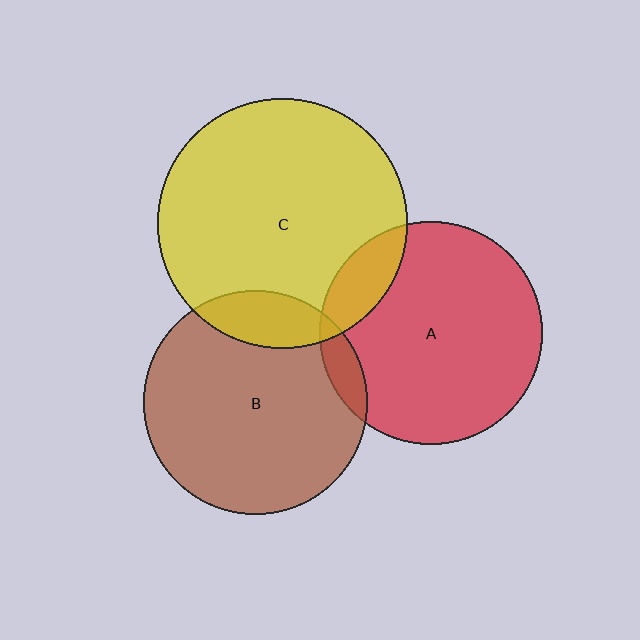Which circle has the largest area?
Circle C (yellow).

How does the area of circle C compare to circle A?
Approximately 1.3 times.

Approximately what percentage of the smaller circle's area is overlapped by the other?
Approximately 5%.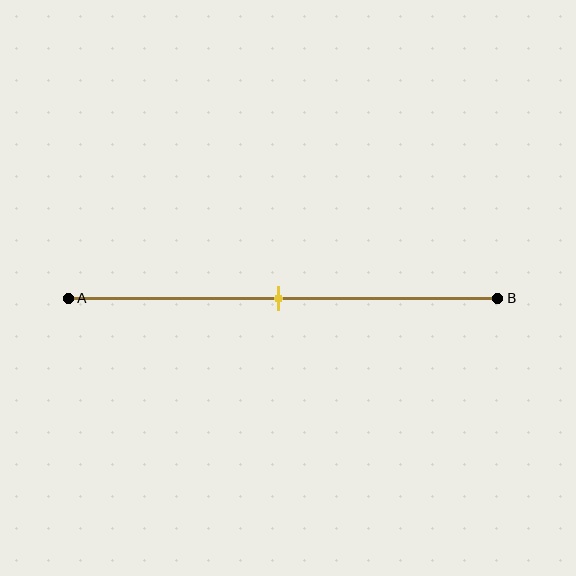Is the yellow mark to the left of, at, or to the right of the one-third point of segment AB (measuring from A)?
The yellow mark is to the right of the one-third point of segment AB.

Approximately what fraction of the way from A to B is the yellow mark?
The yellow mark is approximately 50% of the way from A to B.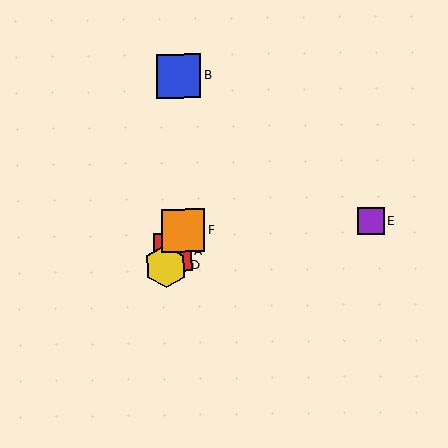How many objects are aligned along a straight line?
4 objects (A, C, D, F) are aligned along a straight line.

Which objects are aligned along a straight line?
Objects A, C, D, F are aligned along a straight line.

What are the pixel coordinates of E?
Object E is at (371, 221).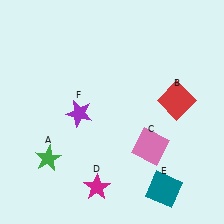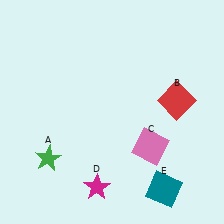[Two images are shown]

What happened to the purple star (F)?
The purple star (F) was removed in Image 2. It was in the bottom-left area of Image 1.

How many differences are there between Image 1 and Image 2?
There is 1 difference between the two images.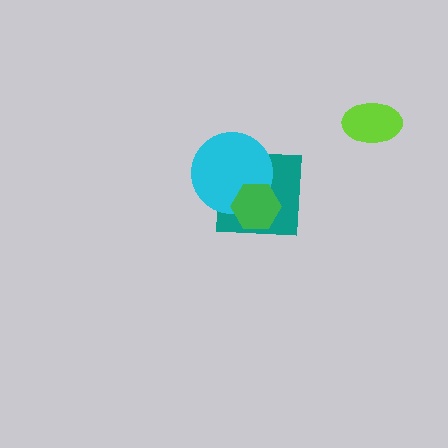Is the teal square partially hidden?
Yes, it is partially covered by another shape.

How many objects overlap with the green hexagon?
2 objects overlap with the green hexagon.